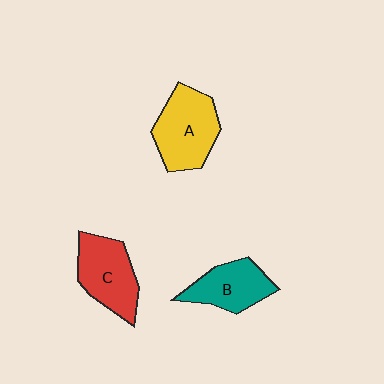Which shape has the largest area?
Shape A (yellow).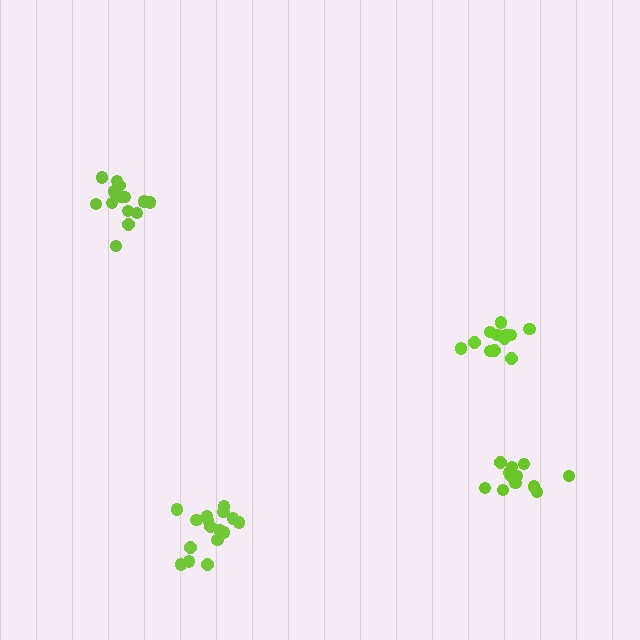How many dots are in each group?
Group 1: 15 dots, Group 2: 13 dots, Group 3: 12 dots, Group 4: 16 dots (56 total).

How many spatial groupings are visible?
There are 4 spatial groupings.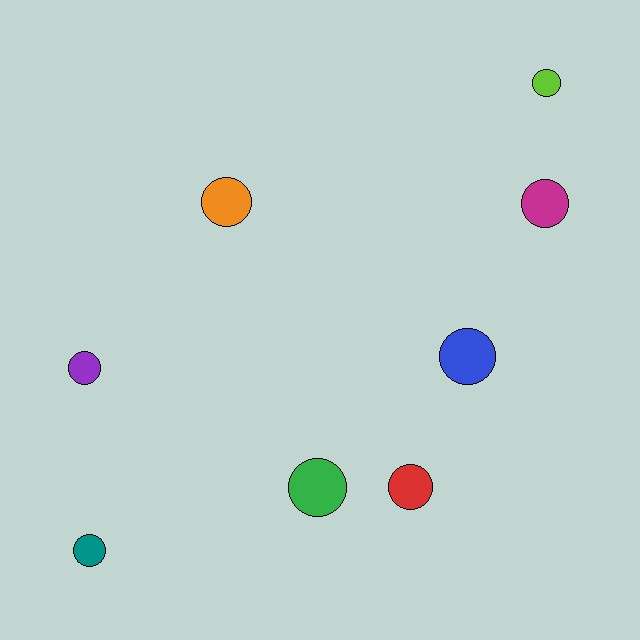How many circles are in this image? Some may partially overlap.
There are 8 circles.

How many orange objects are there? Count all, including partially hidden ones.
There is 1 orange object.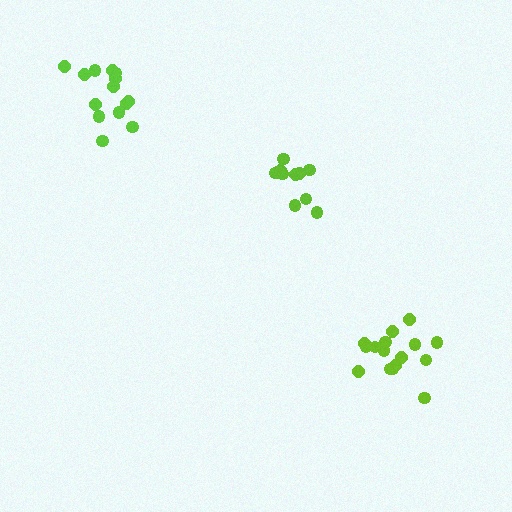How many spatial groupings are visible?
There are 3 spatial groupings.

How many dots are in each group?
Group 1: 11 dots, Group 2: 14 dots, Group 3: 16 dots (41 total).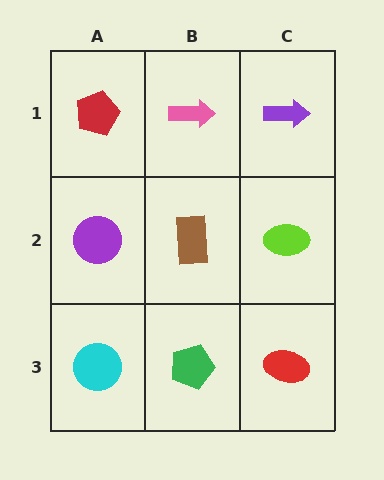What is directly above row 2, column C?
A purple arrow.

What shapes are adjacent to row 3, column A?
A purple circle (row 2, column A), a green pentagon (row 3, column B).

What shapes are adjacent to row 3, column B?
A brown rectangle (row 2, column B), a cyan circle (row 3, column A), a red ellipse (row 3, column C).